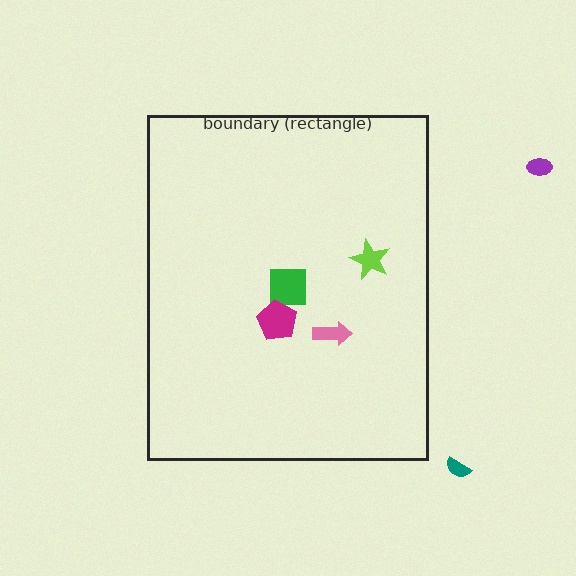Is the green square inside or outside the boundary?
Inside.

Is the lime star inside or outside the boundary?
Inside.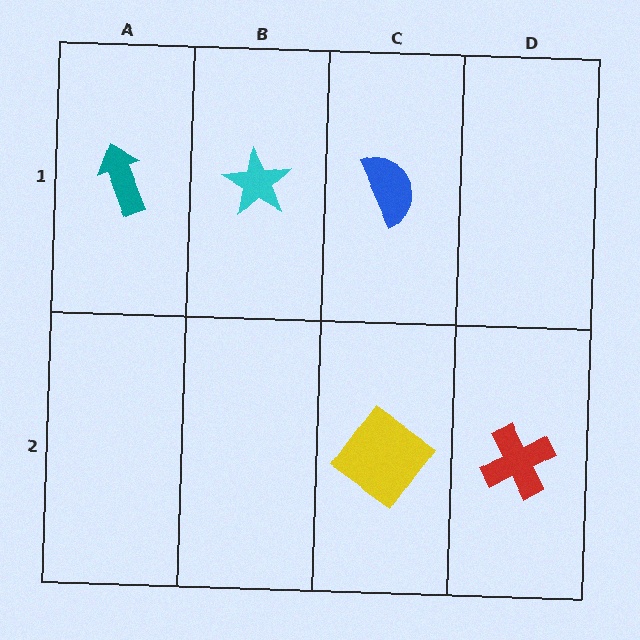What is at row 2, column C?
A yellow diamond.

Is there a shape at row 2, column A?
No, that cell is empty.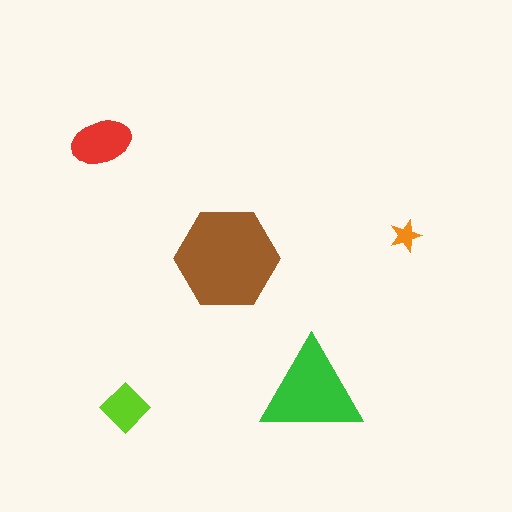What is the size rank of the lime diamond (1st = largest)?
4th.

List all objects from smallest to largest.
The orange star, the lime diamond, the red ellipse, the green triangle, the brown hexagon.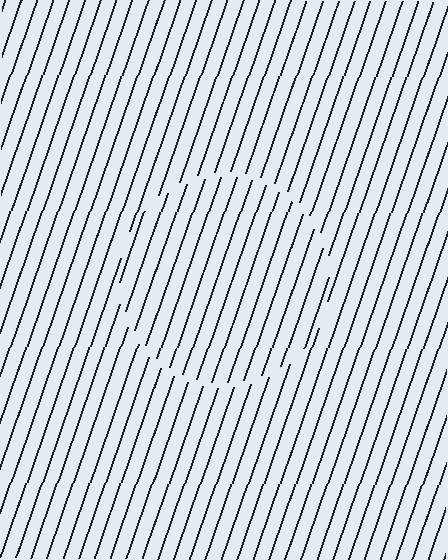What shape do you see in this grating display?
An illusory circle. The interior of the shape contains the same grating, shifted by half a period — the contour is defined by the phase discontinuity where line-ends from the inner and outer gratings abut.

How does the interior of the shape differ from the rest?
The interior of the shape contains the same grating, shifted by half a period — the contour is defined by the phase discontinuity where line-ends from the inner and outer gratings abut.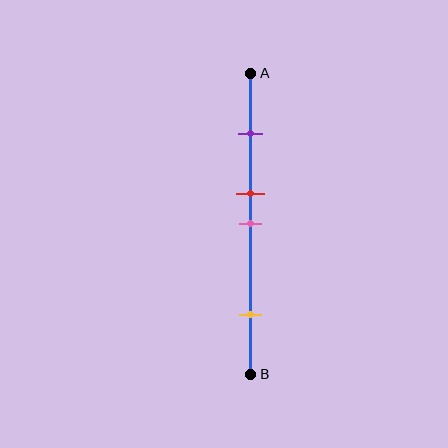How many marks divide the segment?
There are 4 marks dividing the segment.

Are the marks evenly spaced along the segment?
No, the marks are not evenly spaced.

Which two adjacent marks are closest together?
The red and pink marks are the closest adjacent pair.